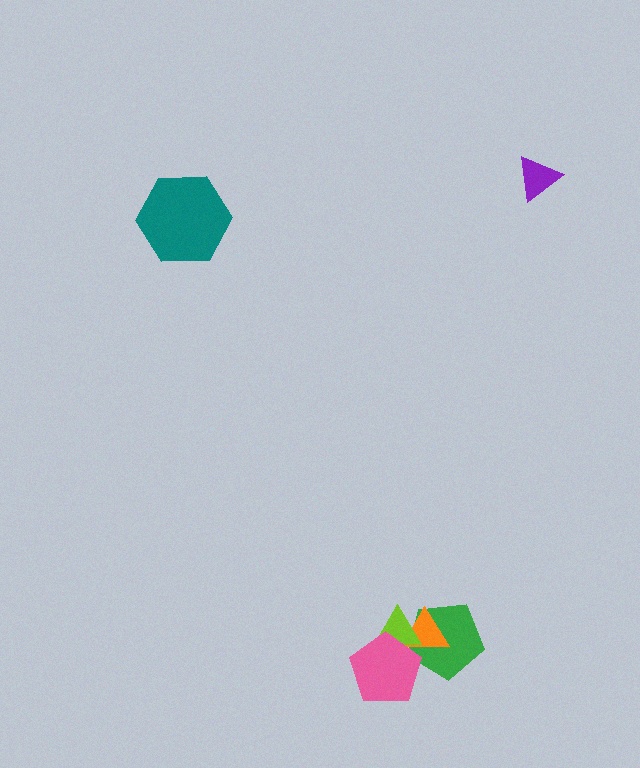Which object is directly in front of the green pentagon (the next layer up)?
The orange triangle is directly in front of the green pentagon.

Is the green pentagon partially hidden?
Yes, it is partially covered by another shape.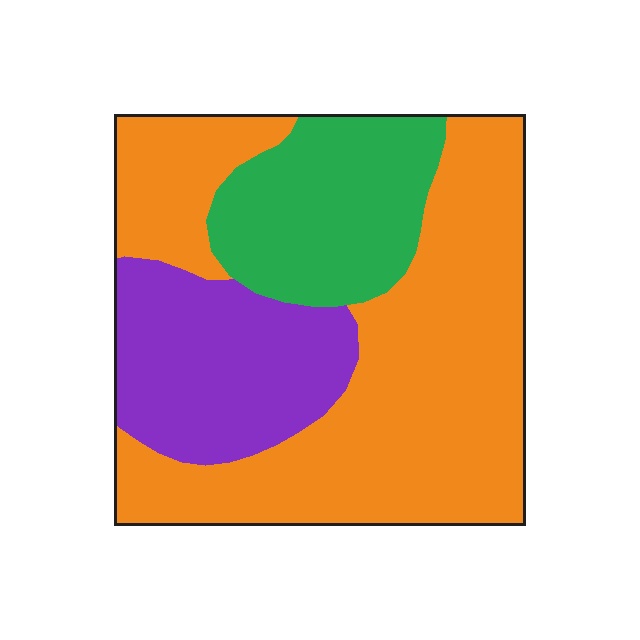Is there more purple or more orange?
Orange.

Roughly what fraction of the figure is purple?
Purple takes up about one fifth (1/5) of the figure.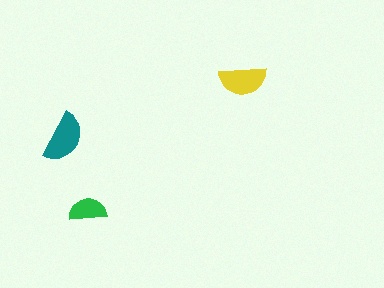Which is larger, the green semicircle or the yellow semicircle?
The yellow one.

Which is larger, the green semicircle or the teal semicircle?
The teal one.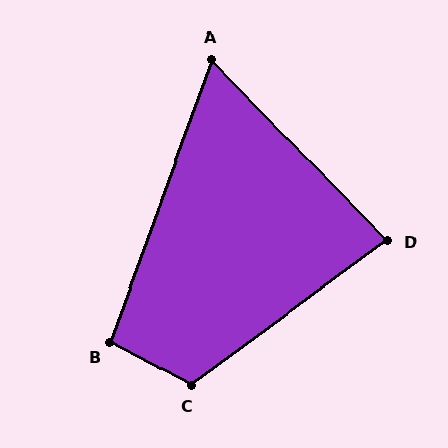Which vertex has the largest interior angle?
C, at approximately 116 degrees.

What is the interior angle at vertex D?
Approximately 82 degrees (acute).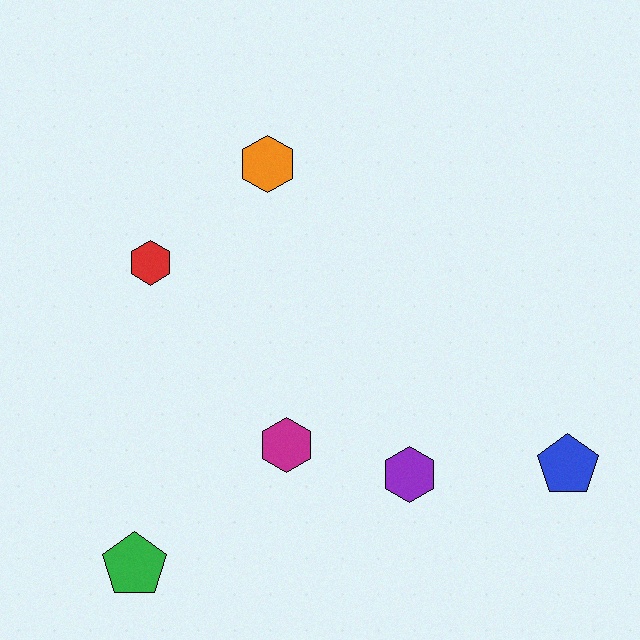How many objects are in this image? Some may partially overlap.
There are 6 objects.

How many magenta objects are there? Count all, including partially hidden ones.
There is 1 magenta object.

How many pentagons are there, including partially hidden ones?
There are 2 pentagons.